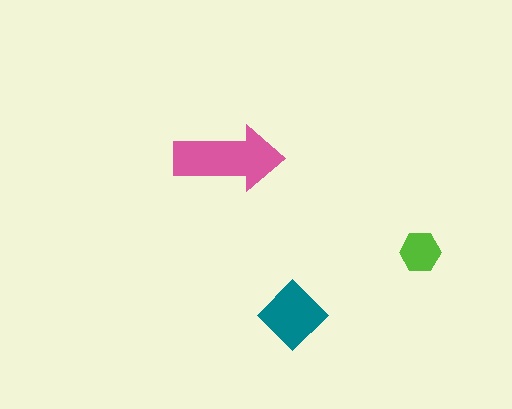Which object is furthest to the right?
The lime hexagon is rightmost.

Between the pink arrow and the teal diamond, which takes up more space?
The pink arrow.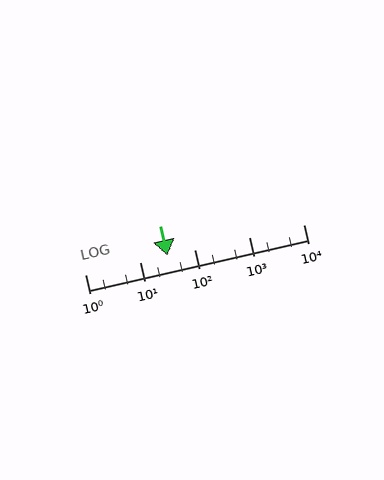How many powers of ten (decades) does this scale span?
The scale spans 4 decades, from 1 to 10000.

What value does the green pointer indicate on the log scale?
The pointer indicates approximately 32.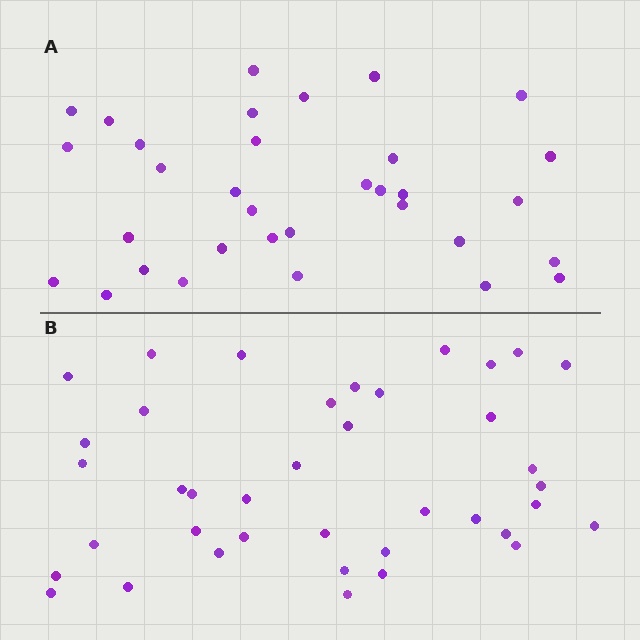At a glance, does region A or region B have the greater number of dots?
Region B (the bottom region) has more dots.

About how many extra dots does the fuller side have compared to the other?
Region B has about 6 more dots than region A.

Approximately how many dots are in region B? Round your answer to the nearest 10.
About 40 dots. (The exact count is 39, which rounds to 40.)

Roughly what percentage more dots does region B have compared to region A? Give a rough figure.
About 20% more.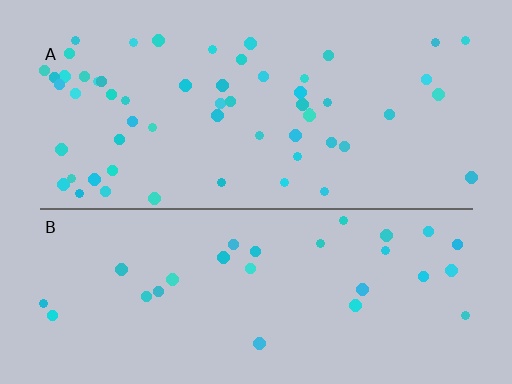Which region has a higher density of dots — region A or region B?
A (the top).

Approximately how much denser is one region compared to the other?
Approximately 2.0× — region A over region B.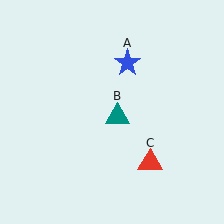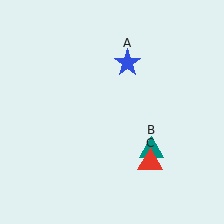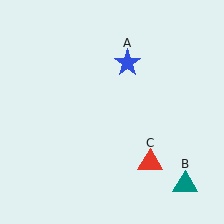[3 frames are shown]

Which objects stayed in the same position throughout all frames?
Blue star (object A) and red triangle (object C) remained stationary.